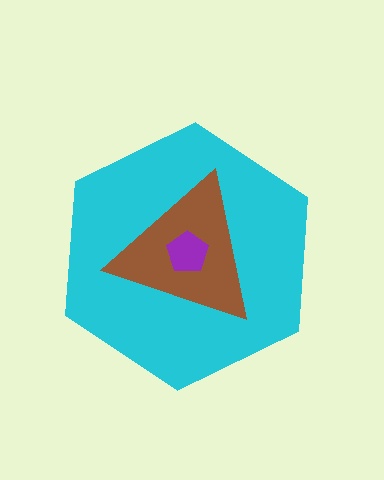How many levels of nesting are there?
3.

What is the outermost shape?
The cyan hexagon.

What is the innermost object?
The purple pentagon.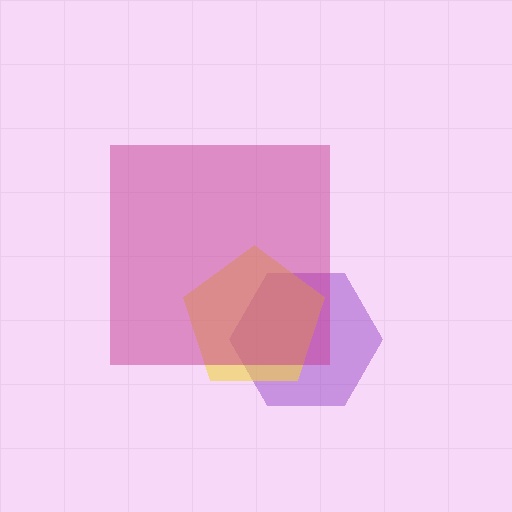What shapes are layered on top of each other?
The layered shapes are: a purple hexagon, a yellow pentagon, a magenta square.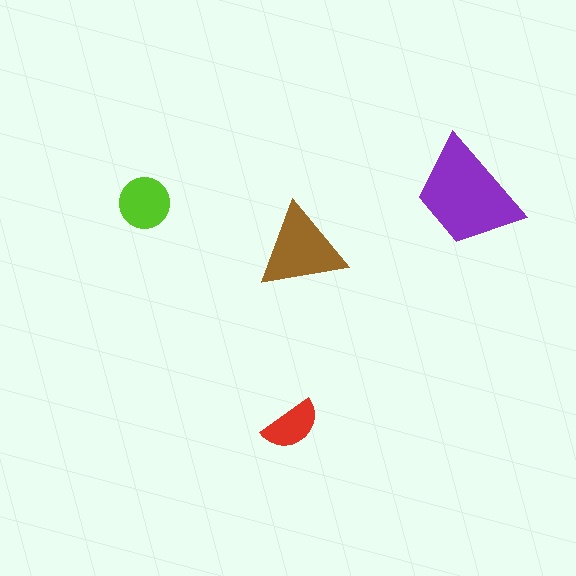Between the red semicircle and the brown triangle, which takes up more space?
The brown triangle.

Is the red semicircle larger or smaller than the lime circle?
Smaller.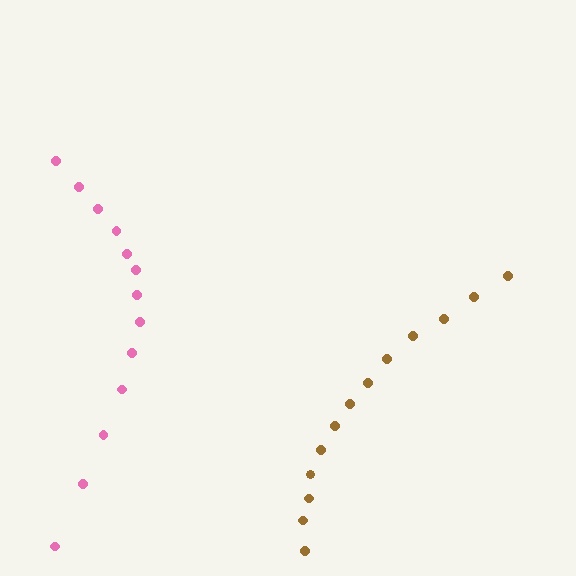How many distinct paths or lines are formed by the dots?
There are 2 distinct paths.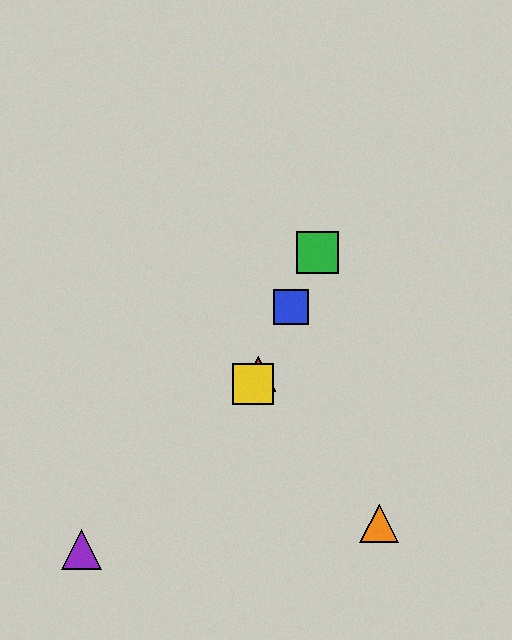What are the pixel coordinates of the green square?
The green square is at (318, 253).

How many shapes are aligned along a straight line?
4 shapes (the red triangle, the blue square, the green square, the yellow square) are aligned along a straight line.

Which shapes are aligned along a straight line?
The red triangle, the blue square, the green square, the yellow square are aligned along a straight line.